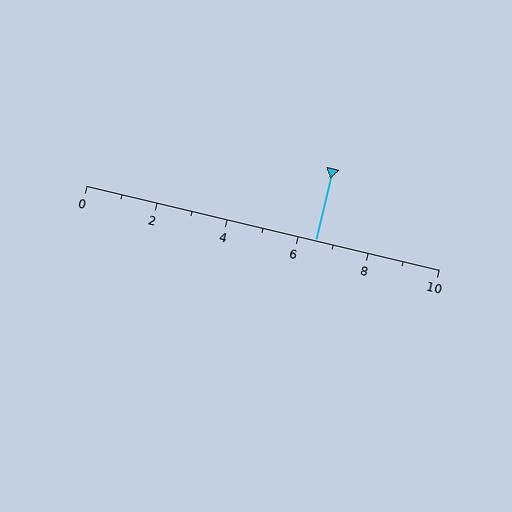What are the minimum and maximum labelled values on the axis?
The axis runs from 0 to 10.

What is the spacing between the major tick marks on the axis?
The major ticks are spaced 2 apart.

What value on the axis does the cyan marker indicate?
The marker indicates approximately 6.5.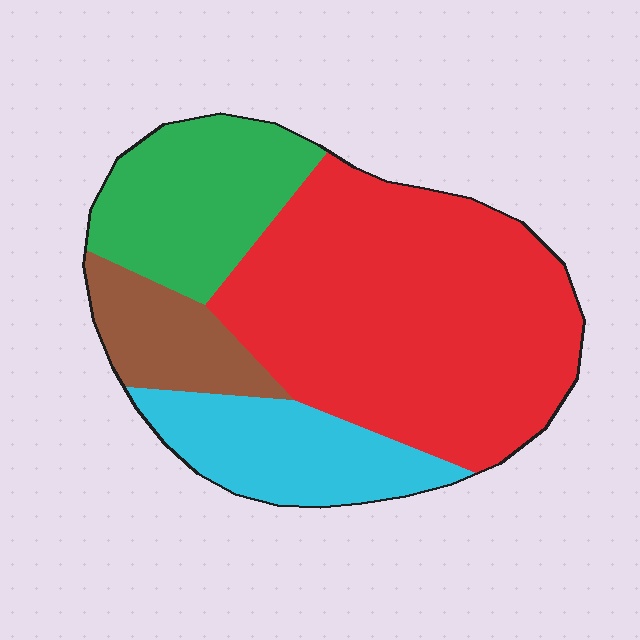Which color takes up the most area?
Red, at roughly 55%.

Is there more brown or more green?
Green.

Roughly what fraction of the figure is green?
Green covers about 20% of the figure.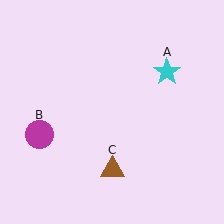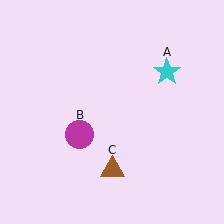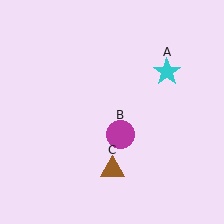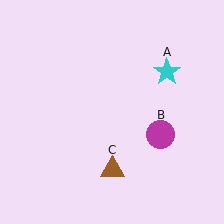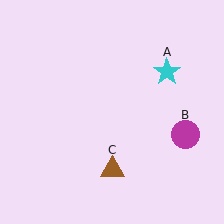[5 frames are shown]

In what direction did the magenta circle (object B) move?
The magenta circle (object B) moved right.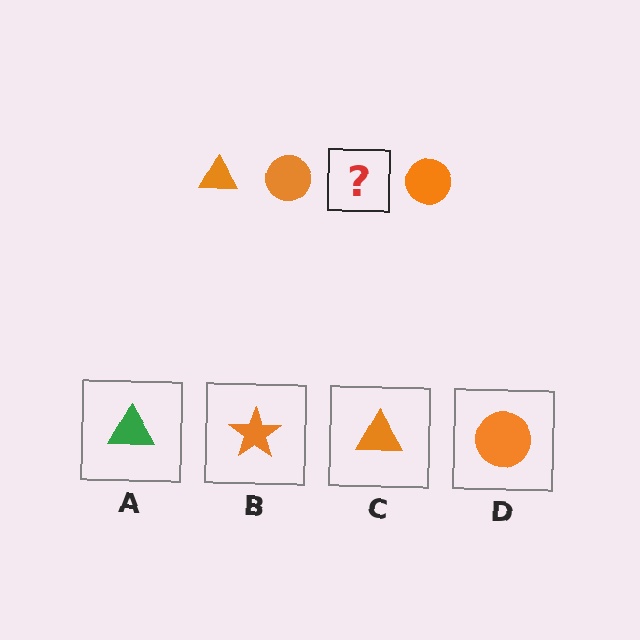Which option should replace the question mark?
Option C.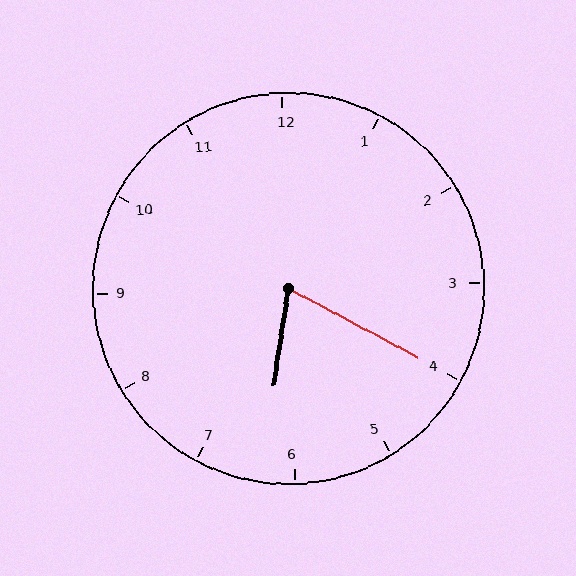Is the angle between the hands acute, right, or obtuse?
It is acute.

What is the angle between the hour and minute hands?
Approximately 70 degrees.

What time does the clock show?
6:20.